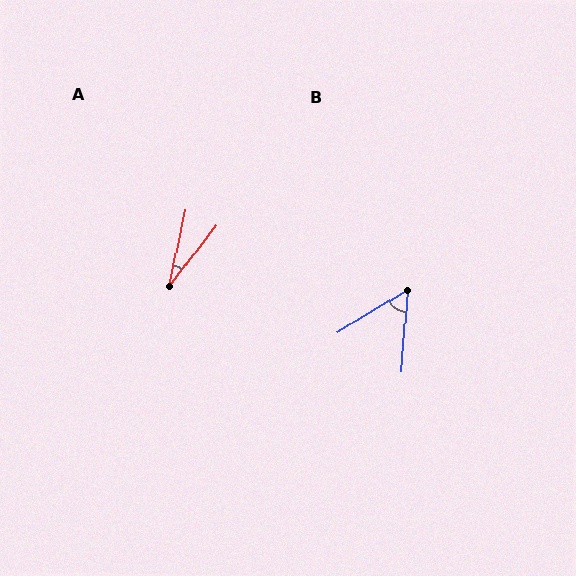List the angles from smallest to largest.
A (25°), B (54°).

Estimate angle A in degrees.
Approximately 25 degrees.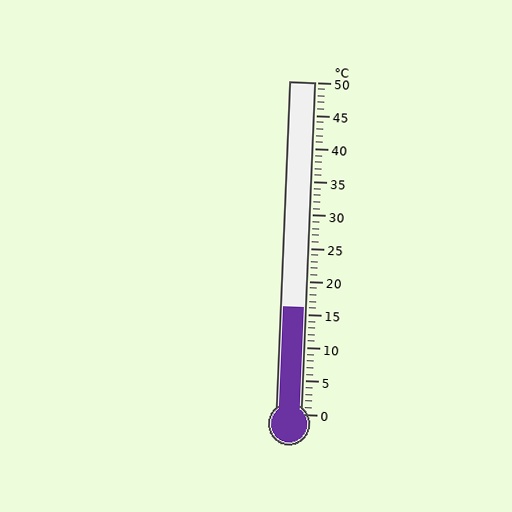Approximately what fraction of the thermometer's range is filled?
The thermometer is filled to approximately 30% of its range.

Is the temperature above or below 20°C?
The temperature is below 20°C.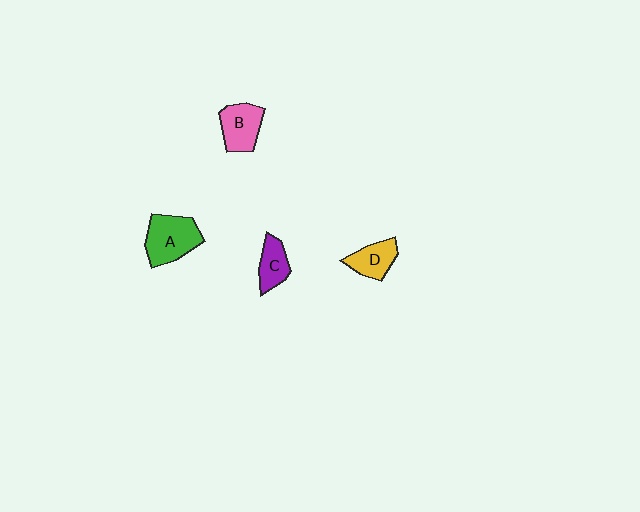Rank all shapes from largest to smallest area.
From largest to smallest: A (green), B (pink), D (yellow), C (purple).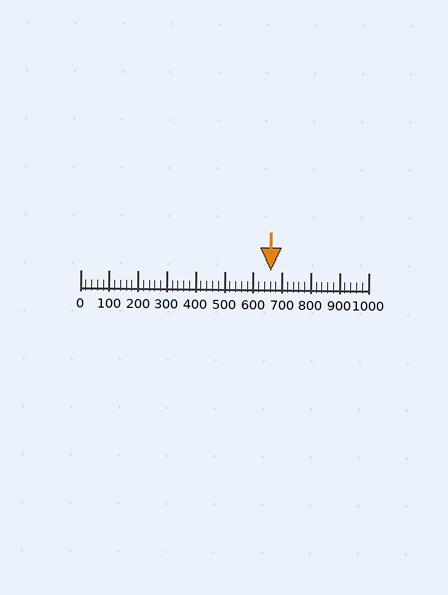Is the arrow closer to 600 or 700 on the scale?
The arrow is closer to 700.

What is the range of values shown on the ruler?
The ruler shows values from 0 to 1000.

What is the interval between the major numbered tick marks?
The major tick marks are spaced 100 units apart.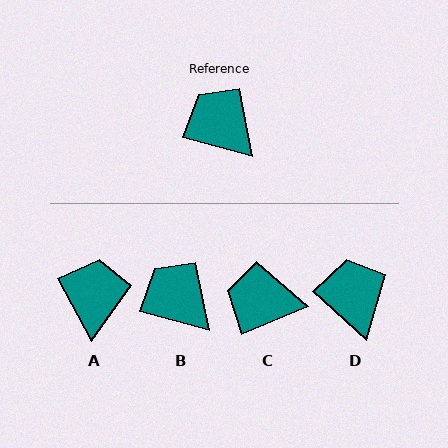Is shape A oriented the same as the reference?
No, it is off by about 47 degrees.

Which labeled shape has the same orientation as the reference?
B.